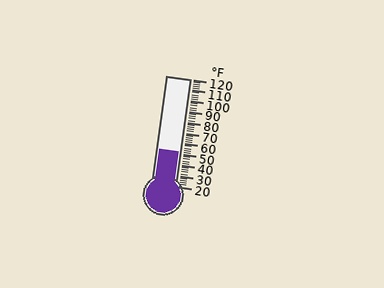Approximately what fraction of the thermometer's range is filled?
The thermometer is filled to approximately 30% of its range.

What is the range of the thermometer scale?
The thermometer scale ranges from 20°F to 120°F.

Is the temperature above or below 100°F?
The temperature is below 100°F.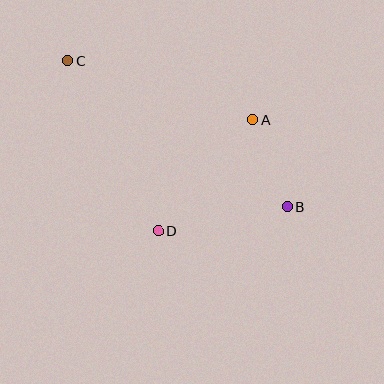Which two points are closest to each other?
Points A and B are closest to each other.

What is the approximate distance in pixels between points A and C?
The distance between A and C is approximately 194 pixels.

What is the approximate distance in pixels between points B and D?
The distance between B and D is approximately 131 pixels.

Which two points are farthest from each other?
Points B and C are farthest from each other.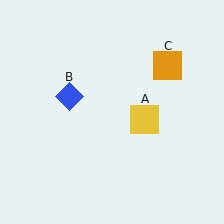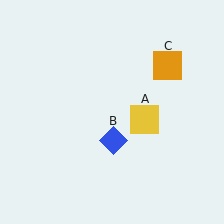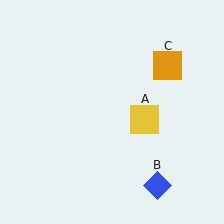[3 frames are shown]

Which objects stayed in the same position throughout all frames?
Yellow square (object A) and orange square (object C) remained stationary.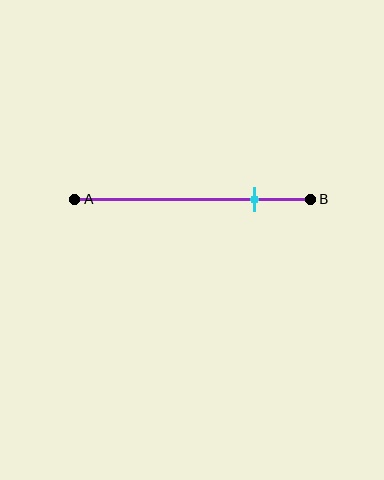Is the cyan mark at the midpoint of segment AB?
No, the mark is at about 75% from A, not at the 50% midpoint.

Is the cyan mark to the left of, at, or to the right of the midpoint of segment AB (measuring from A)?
The cyan mark is to the right of the midpoint of segment AB.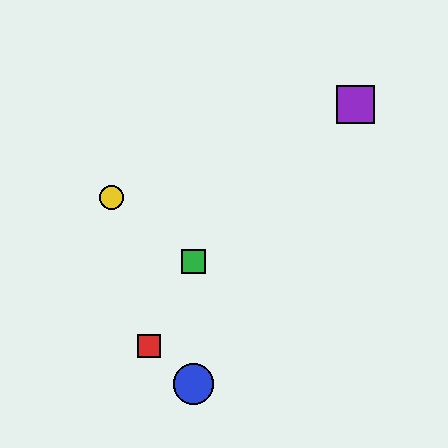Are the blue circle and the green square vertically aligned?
Yes, both are at x≈194.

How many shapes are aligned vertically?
2 shapes (the blue circle, the green square) are aligned vertically.